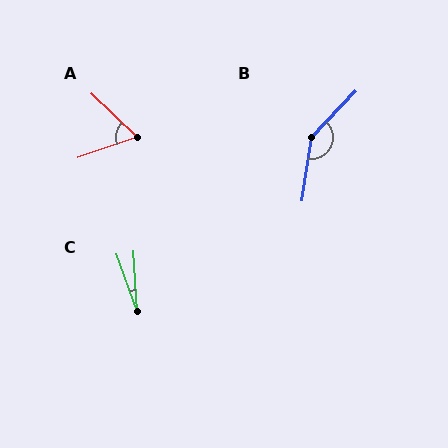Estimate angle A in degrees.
Approximately 63 degrees.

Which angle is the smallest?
C, at approximately 16 degrees.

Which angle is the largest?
B, at approximately 145 degrees.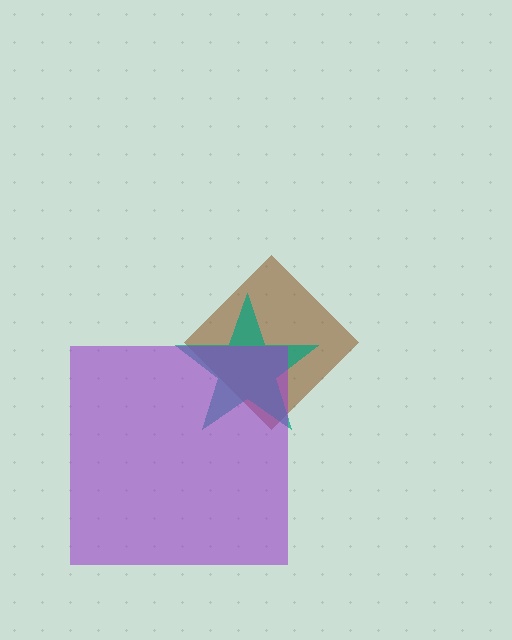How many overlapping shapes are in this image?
There are 3 overlapping shapes in the image.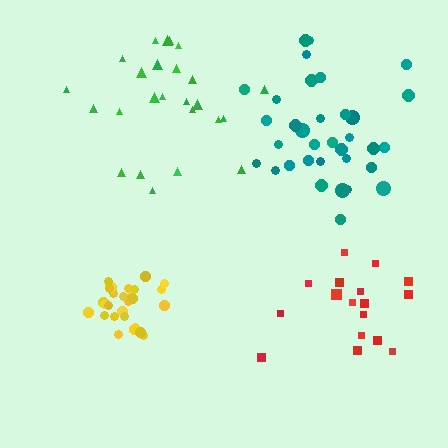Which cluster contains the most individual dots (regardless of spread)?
Teal (35).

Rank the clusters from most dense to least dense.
yellow, teal, green, red.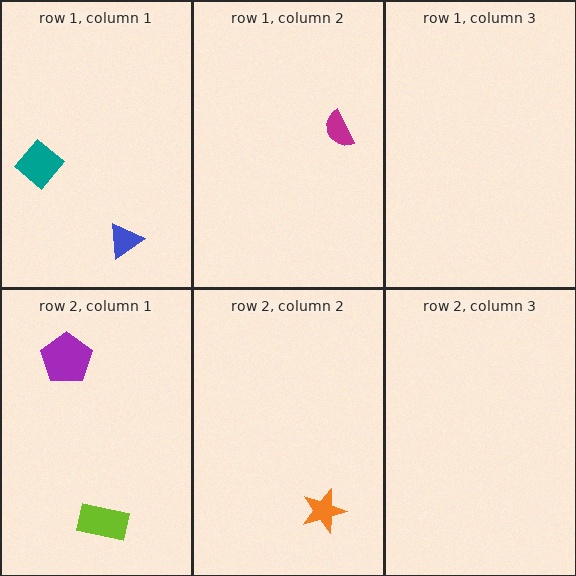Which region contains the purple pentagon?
The row 2, column 1 region.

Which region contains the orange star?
The row 2, column 2 region.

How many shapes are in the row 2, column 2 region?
1.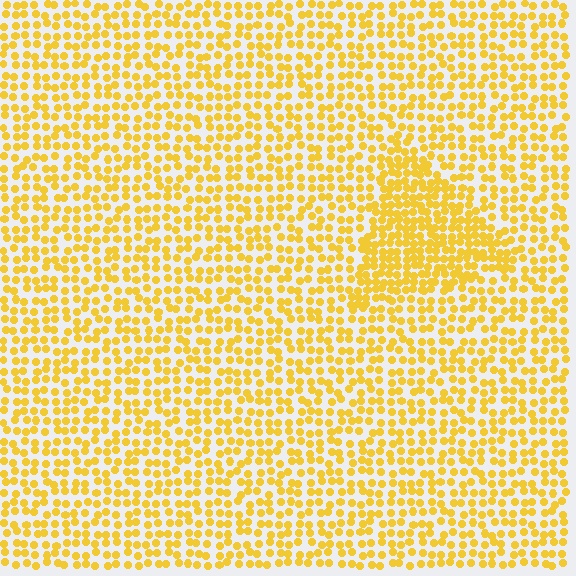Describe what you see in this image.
The image contains small yellow elements arranged at two different densities. A triangle-shaped region is visible where the elements are more densely packed than the surrounding area.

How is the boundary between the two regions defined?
The boundary is defined by a change in element density (approximately 1.7x ratio). All elements are the same color, size, and shape.